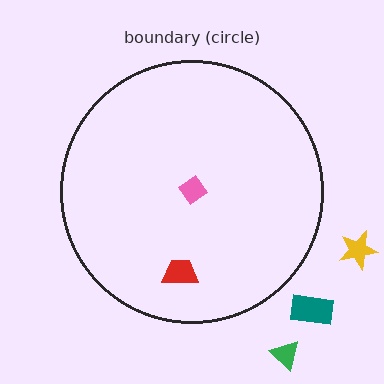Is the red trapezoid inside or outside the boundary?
Inside.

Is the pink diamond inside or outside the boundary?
Inside.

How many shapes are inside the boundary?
2 inside, 3 outside.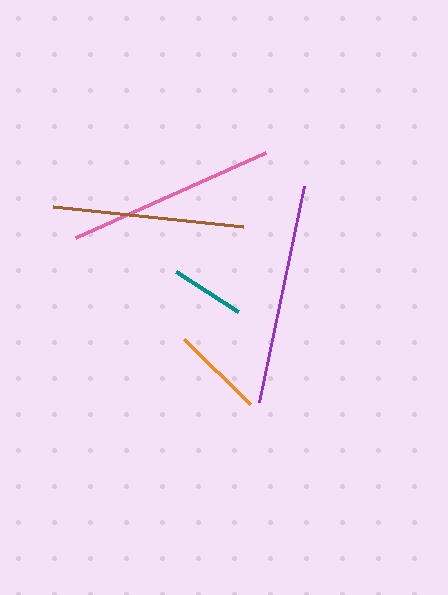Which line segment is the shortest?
The teal line is the shortest at approximately 74 pixels.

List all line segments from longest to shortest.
From longest to shortest: purple, pink, brown, orange, teal.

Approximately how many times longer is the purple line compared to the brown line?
The purple line is approximately 1.2 times the length of the brown line.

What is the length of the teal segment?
The teal segment is approximately 74 pixels long.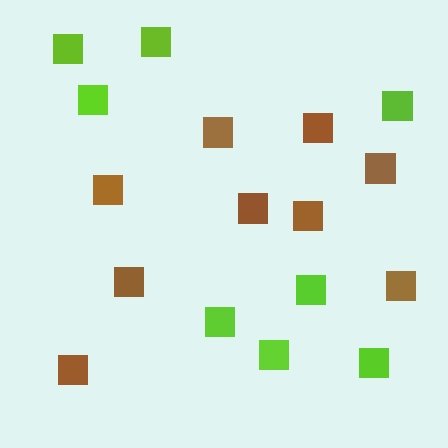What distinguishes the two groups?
There are 2 groups: one group of lime squares (8) and one group of brown squares (9).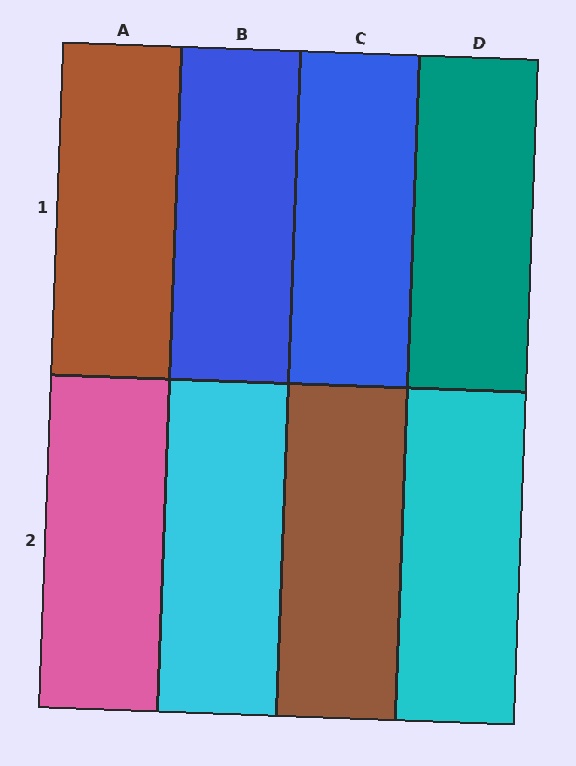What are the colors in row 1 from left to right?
Brown, blue, blue, teal.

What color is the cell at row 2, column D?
Cyan.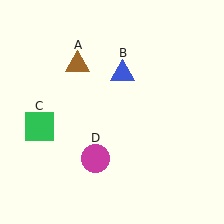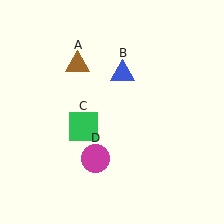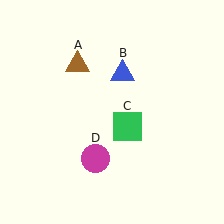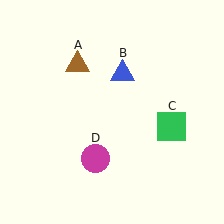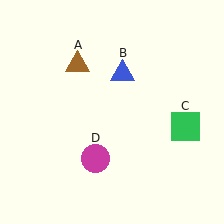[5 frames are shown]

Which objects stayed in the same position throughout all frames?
Brown triangle (object A) and blue triangle (object B) and magenta circle (object D) remained stationary.